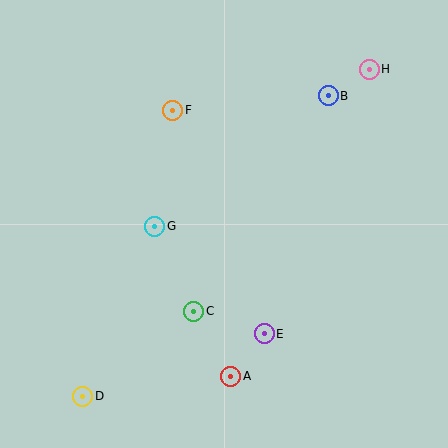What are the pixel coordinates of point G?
Point G is at (155, 226).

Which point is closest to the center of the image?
Point G at (155, 226) is closest to the center.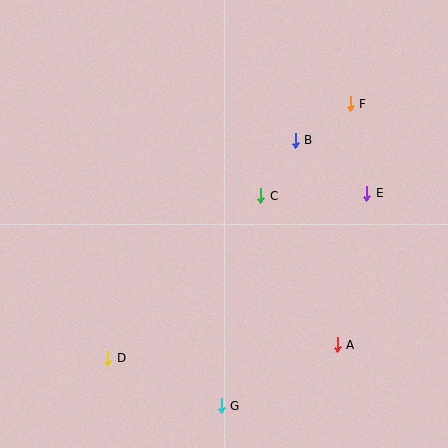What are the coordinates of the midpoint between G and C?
The midpoint between G and C is at (241, 301).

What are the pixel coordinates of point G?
Point G is at (221, 406).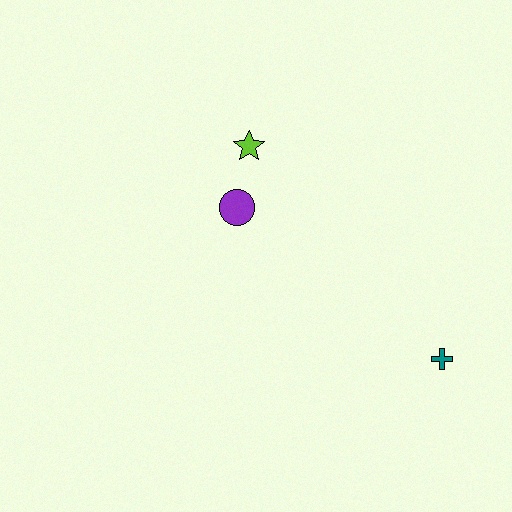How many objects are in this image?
There are 3 objects.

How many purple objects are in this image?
There is 1 purple object.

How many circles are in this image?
There is 1 circle.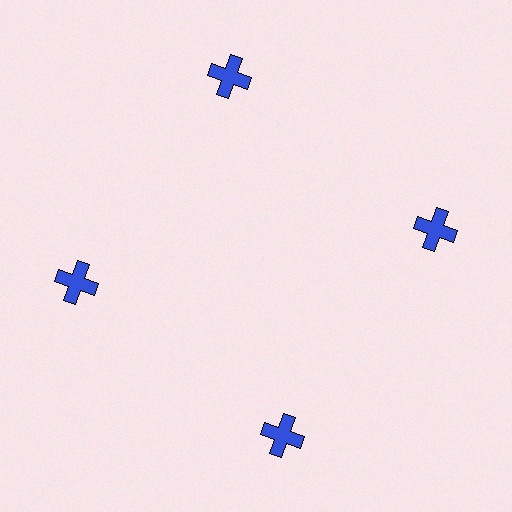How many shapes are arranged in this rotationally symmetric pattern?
There are 4 shapes, arranged in 4 groups of 1.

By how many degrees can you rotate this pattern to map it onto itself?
The pattern maps onto itself every 90 degrees of rotation.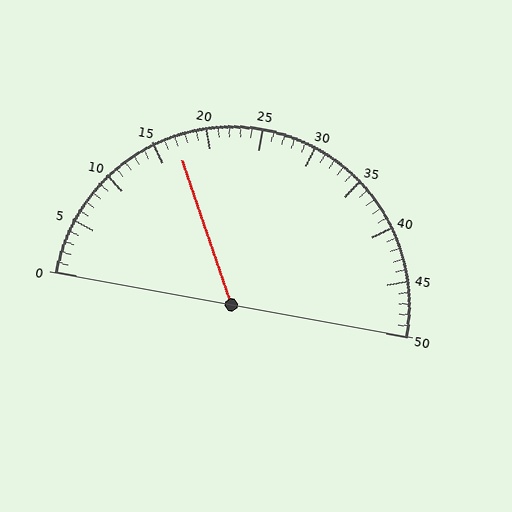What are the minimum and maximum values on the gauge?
The gauge ranges from 0 to 50.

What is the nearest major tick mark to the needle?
The nearest major tick mark is 15.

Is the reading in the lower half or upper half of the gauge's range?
The reading is in the lower half of the range (0 to 50).